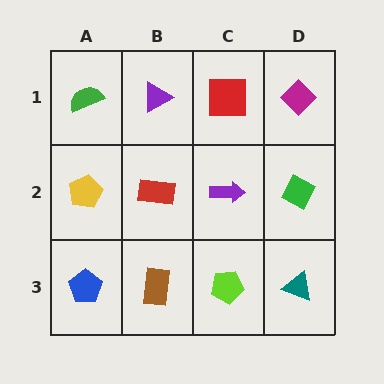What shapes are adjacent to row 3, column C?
A purple arrow (row 2, column C), a brown rectangle (row 3, column B), a teal triangle (row 3, column D).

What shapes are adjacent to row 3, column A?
A yellow pentagon (row 2, column A), a brown rectangle (row 3, column B).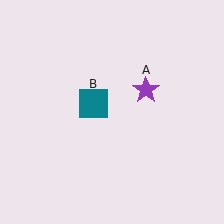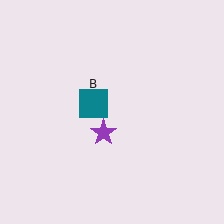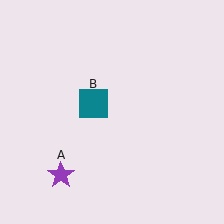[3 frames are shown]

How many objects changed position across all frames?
1 object changed position: purple star (object A).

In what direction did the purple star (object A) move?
The purple star (object A) moved down and to the left.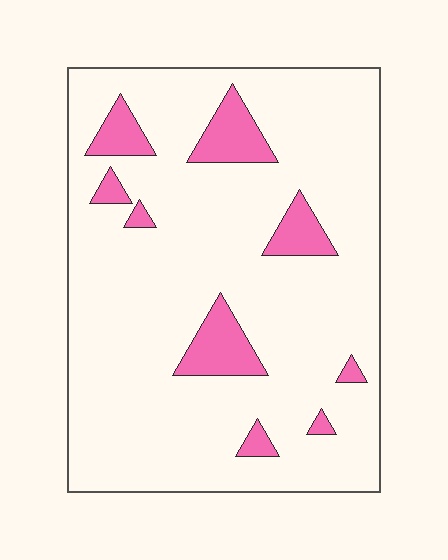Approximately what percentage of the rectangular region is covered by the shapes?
Approximately 10%.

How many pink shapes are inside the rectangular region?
9.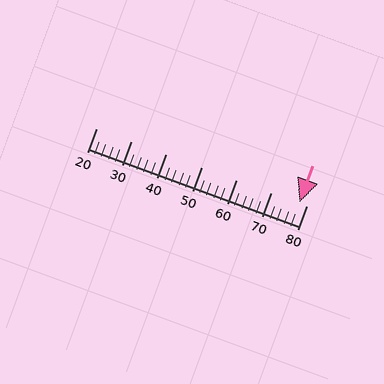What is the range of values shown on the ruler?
The ruler shows values from 20 to 80.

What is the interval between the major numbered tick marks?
The major tick marks are spaced 10 units apart.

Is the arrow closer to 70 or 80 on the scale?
The arrow is closer to 80.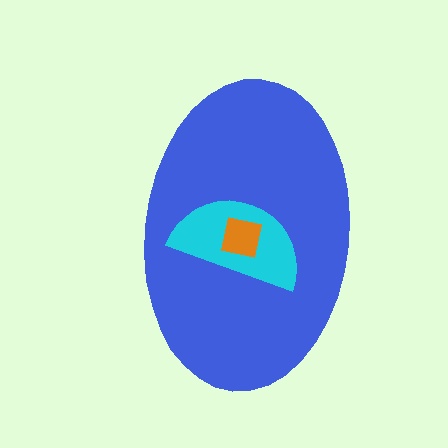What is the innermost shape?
The orange square.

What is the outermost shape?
The blue ellipse.